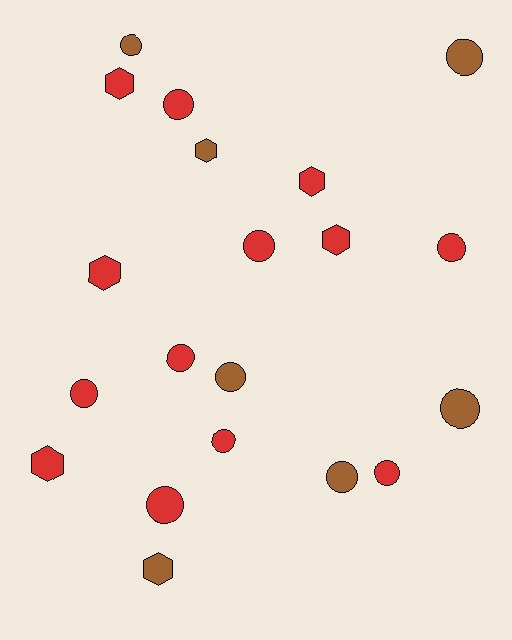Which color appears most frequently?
Red, with 13 objects.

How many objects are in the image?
There are 20 objects.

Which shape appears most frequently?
Circle, with 13 objects.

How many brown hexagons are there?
There are 2 brown hexagons.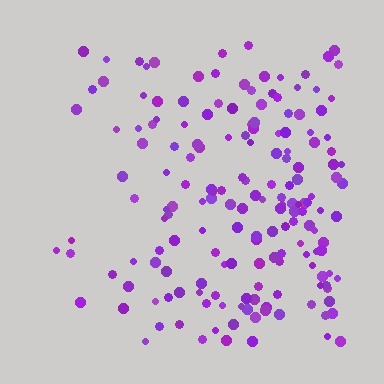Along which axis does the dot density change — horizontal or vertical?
Horizontal.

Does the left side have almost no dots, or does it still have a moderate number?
Still a moderate number, just noticeably fewer than the right.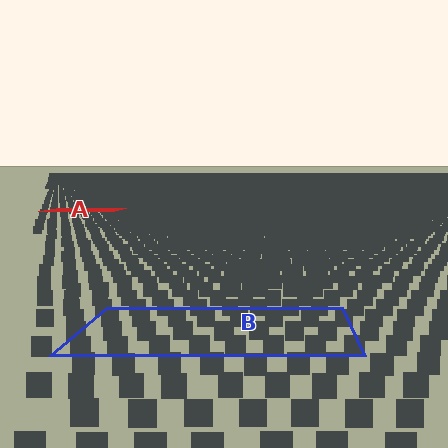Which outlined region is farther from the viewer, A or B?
Region A is farther from the viewer — the texture elements inside it appear smaller and more densely packed.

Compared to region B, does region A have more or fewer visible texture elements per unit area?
Region A has more texture elements per unit area — they are packed more densely because it is farther away.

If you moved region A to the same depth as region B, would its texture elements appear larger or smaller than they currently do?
They would appear larger. At a closer depth, the same texture elements are projected at a bigger on-screen size.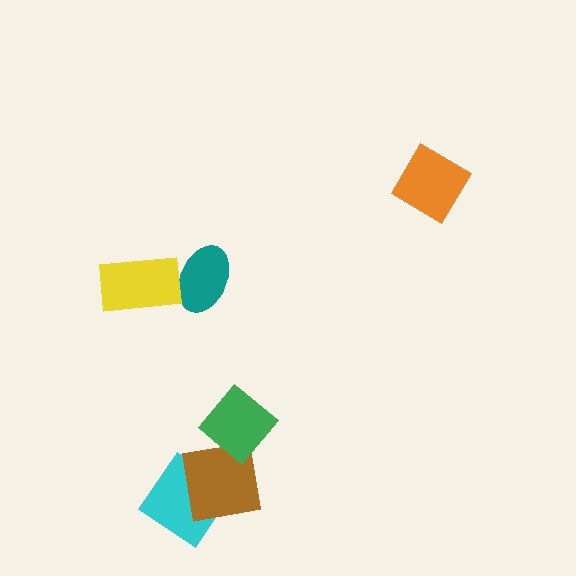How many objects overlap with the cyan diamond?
1 object overlaps with the cyan diamond.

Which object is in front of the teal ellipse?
The yellow rectangle is in front of the teal ellipse.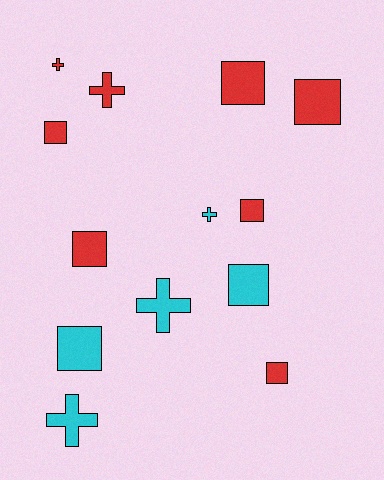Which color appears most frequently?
Red, with 8 objects.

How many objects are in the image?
There are 13 objects.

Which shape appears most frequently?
Square, with 8 objects.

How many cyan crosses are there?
There are 3 cyan crosses.